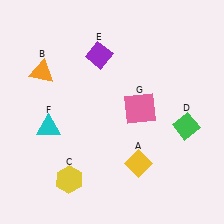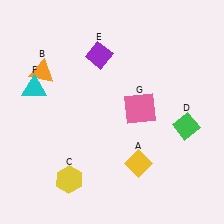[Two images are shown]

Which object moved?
The cyan triangle (F) moved up.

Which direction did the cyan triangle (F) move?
The cyan triangle (F) moved up.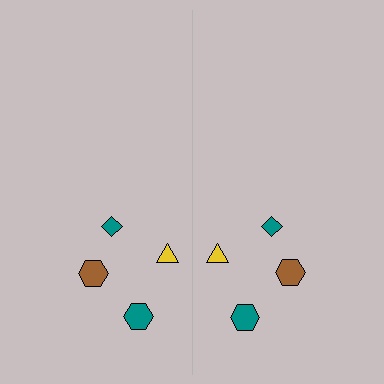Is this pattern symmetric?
Yes, this pattern has bilateral (reflection) symmetry.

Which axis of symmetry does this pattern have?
The pattern has a vertical axis of symmetry running through the center of the image.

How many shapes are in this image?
There are 8 shapes in this image.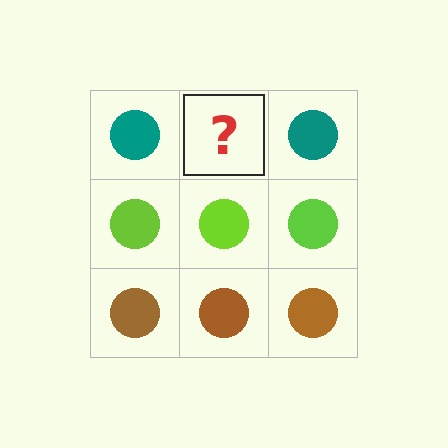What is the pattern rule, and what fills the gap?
The rule is that each row has a consistent color. The gap should be filled with a teal circle.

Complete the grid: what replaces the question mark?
The question mark should be replaced with a teal circle.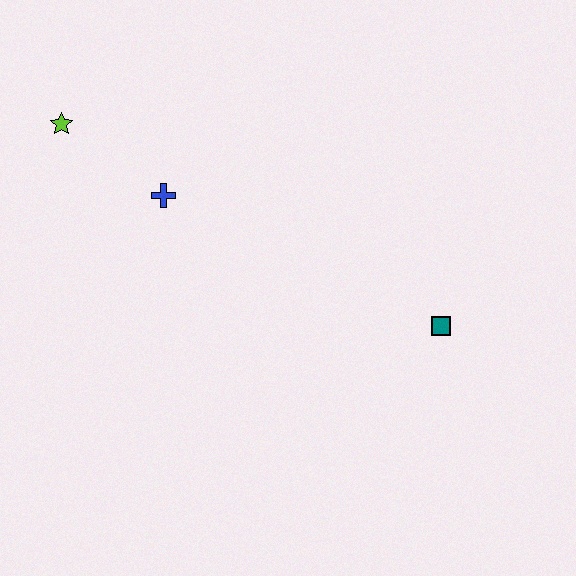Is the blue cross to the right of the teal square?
No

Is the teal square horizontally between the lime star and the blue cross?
No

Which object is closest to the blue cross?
The lime star is closest to the blue cross.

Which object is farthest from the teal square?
The lime star is farthest from the teal square.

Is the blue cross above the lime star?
No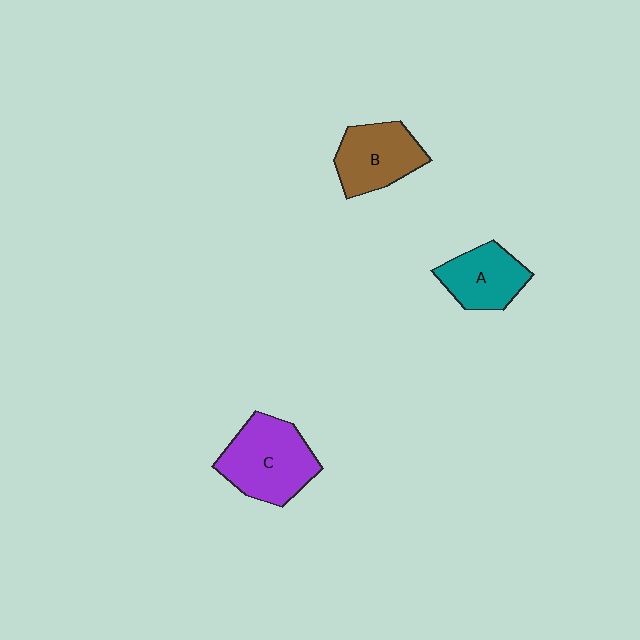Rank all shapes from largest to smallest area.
From largest to smallest: C (purple), B (brown), A (teal).